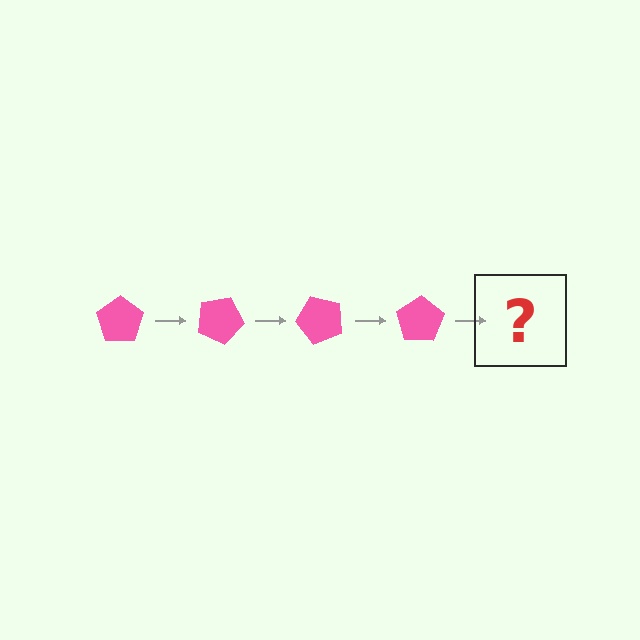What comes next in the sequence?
The next element should be a pink pentagon rotated 100 degrees.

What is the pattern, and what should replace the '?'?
The pattern is that the pentagon rotates 25 degrees each step. The '?' should be a pink pentagon rotated 100 degrees.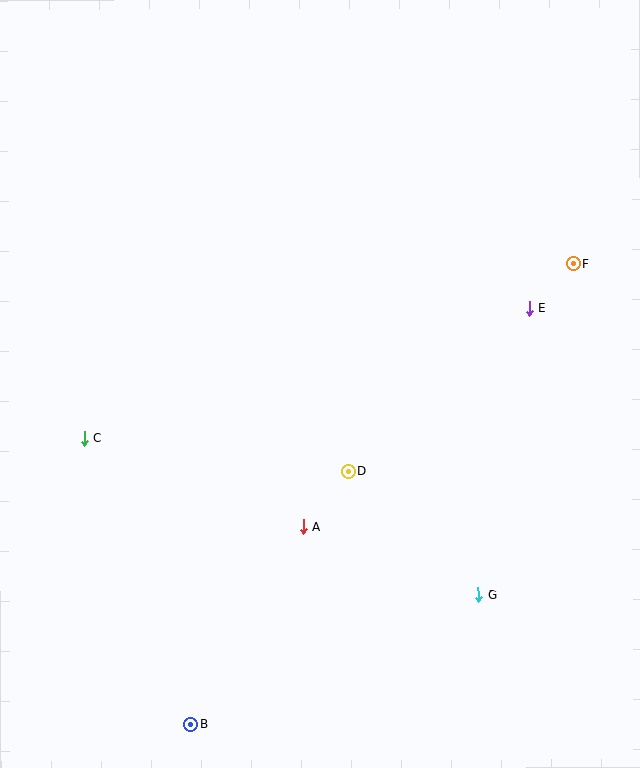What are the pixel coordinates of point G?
Point G is at (478, 594).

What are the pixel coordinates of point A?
Point A is at (304, 527).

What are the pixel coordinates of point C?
Point C is at (84, 438).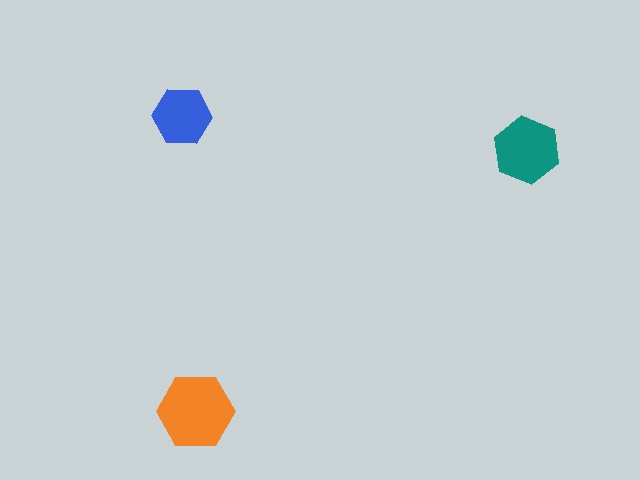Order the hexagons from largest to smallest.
the orange one, the teal one, the blue one.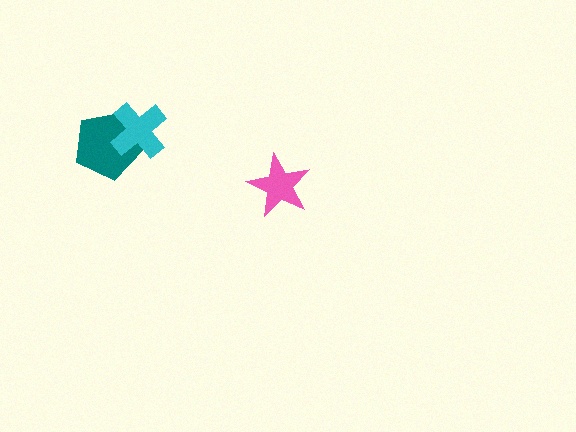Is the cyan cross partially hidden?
No, no other shape covers it.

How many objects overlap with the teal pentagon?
1 object overlaps with the teal pentagon.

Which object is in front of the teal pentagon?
The cyan cross is in front of the teal pentagon.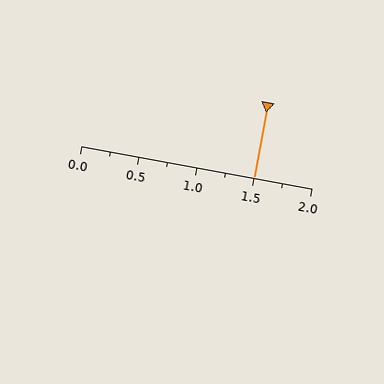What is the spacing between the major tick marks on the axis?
The major ticks are spaced 0.5 apart.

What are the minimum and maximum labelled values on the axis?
The axis runs from 0.0 to 2.0.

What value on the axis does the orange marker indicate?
The marker indicates approximately 1.5.